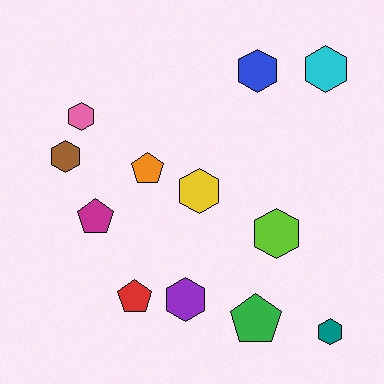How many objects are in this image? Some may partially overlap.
There are 12 objects.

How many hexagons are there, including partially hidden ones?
There are 8 hexagons.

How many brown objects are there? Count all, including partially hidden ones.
There is 1 brown object.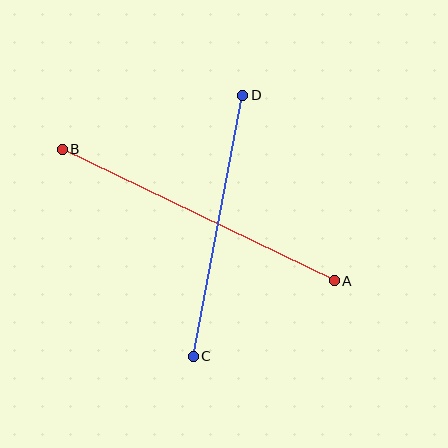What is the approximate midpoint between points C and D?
The midpoint is at approximately (218, 226) pixels.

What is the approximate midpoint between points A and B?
The midpoint is at approximately (198, 215) pixels.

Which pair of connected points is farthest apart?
Points A and B are farthest apart.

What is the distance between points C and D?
The distance is approximately 265 pixels.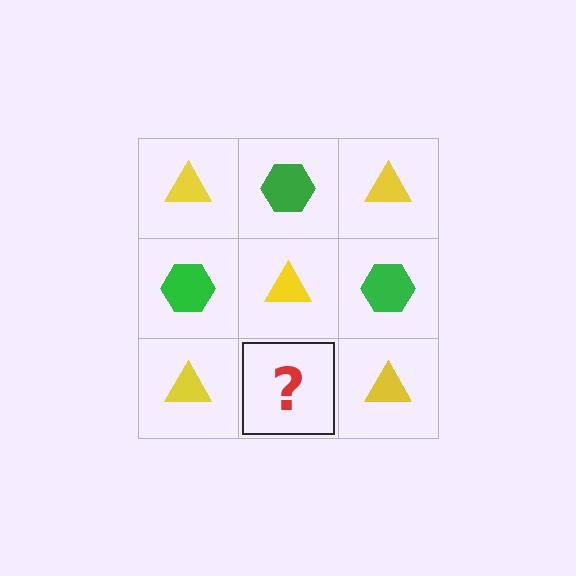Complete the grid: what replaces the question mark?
The question mark should be replaced with a green hexagon.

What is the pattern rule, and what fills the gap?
The rule is that it alternates yellow triangle and green hexagon in a checkerboard pattern. The gap should be filled with a green hexagon.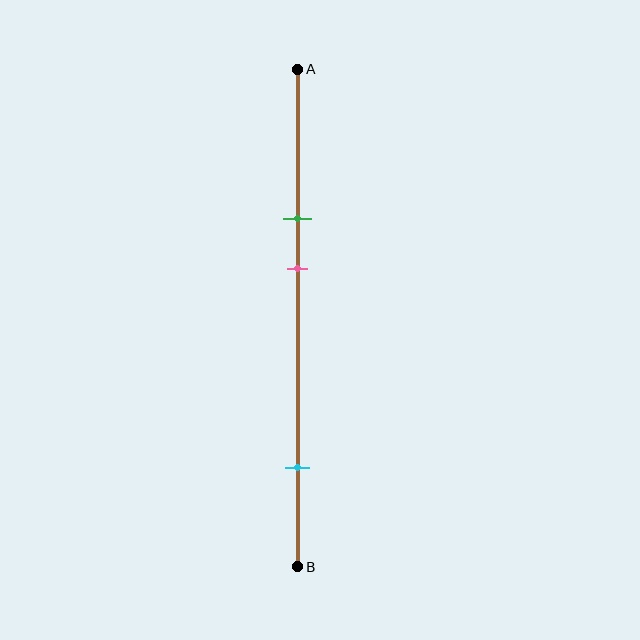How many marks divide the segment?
There are 3 marks dividing the segment.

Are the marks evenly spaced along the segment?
No, the marks are not evenly spaced.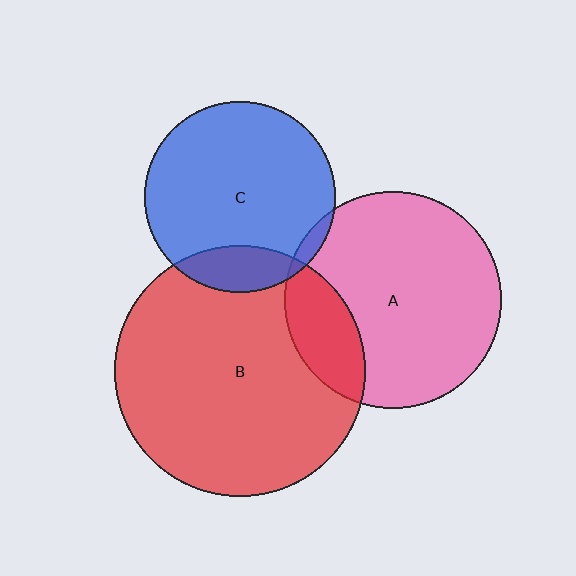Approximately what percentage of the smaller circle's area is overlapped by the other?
Approximately 20%.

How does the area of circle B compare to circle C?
Approximately 1.7 times.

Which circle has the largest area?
Circle B (red).